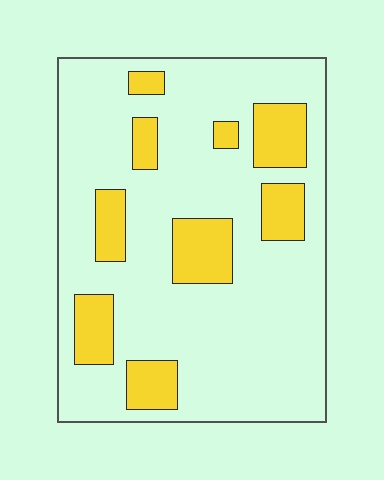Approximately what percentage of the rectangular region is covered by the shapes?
Approximately 20%.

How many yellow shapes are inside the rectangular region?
9.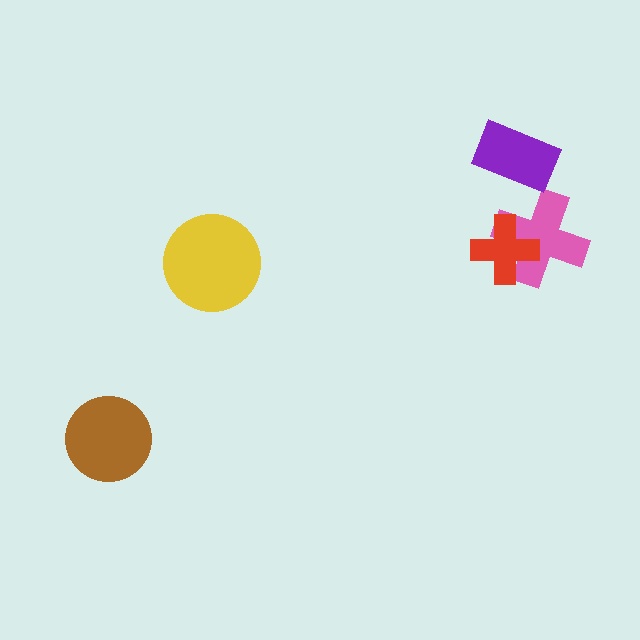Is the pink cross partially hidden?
Yes, it is partially covered by another shape.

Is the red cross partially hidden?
No, no other shape covers it.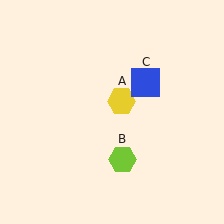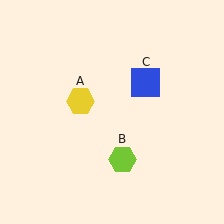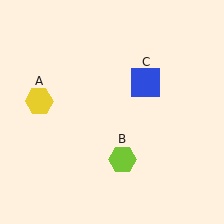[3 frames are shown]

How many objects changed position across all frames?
1 object changed position: yellow hexagon (object A).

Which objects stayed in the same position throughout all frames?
Lime hexagon (object B) and blue square (object C) remained stationary.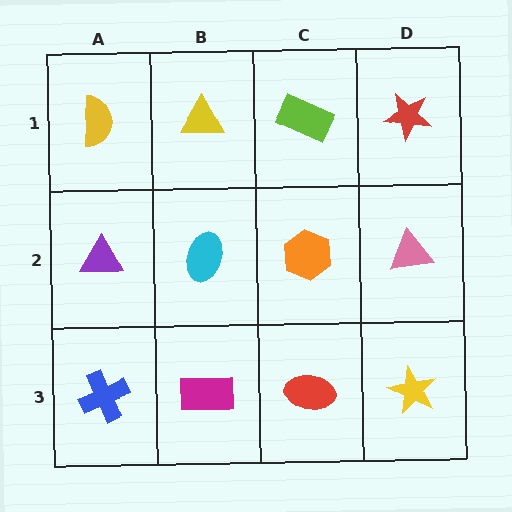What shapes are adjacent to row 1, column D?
A pink triangle (row 2, column D), a lime rectangle (row 1, column C).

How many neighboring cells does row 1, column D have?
2.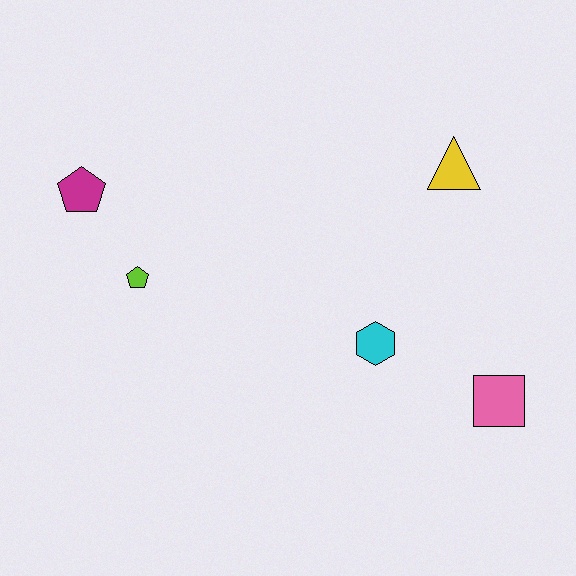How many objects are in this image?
There are 5 objects.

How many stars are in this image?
There are no stars.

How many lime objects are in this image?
There is 1 lime object.